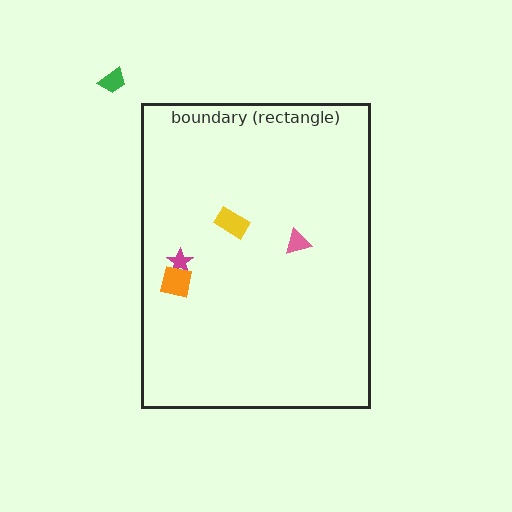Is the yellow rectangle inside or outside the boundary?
Inside.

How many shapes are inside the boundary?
4 inside, 1 outside.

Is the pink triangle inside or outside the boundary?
Inside.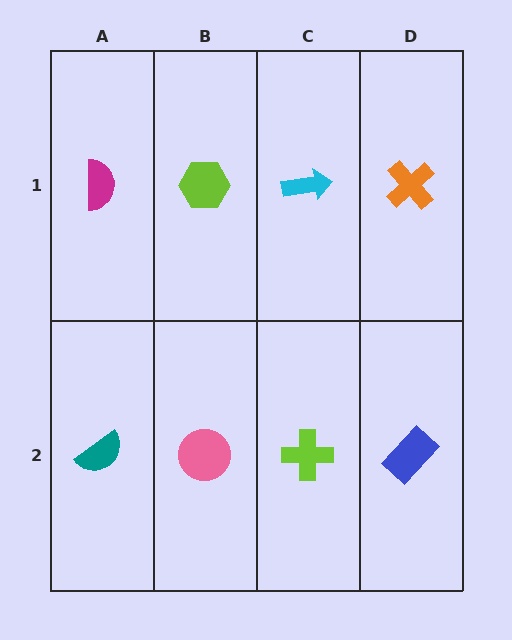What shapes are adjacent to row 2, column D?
An orange cross (row 1, column D), a lime cross (row 2, column C).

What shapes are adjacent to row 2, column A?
A magenta semicircle (row 1, column A), a pink circle (row 2, column B).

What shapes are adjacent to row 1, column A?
A teal semicircle (row 2, column A), a lime hexagon (row 1, column B).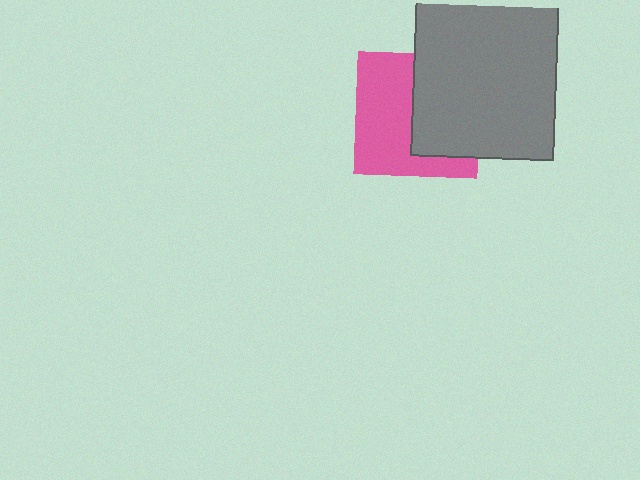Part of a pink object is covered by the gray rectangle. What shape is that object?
It is a square.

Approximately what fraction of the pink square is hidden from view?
Roughly 46% of the pink square is hidden behind the gray rectangle.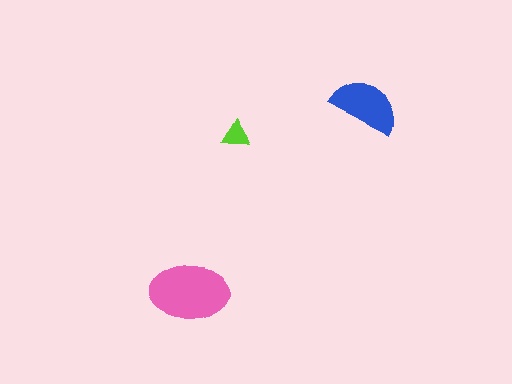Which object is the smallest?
The lime triangle.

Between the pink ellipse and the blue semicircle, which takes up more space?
The pink ellipse.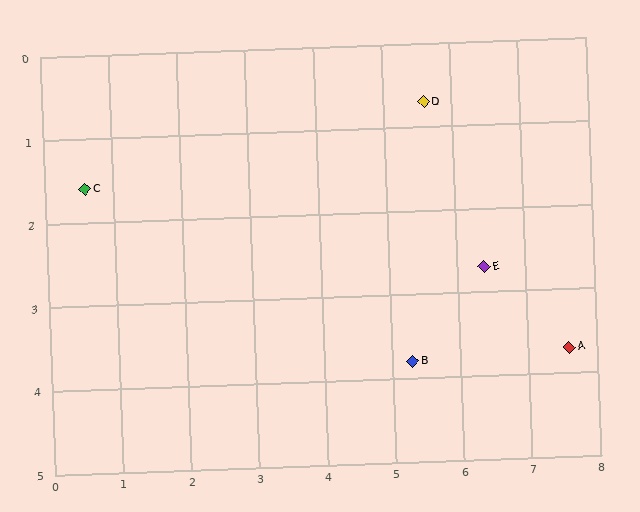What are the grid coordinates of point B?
Point B is at approximately (5.3, 3.8).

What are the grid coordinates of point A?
Point A is at approximately (7.6, 3.7).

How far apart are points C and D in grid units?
Points C and D are about 5.1 grid units apart.